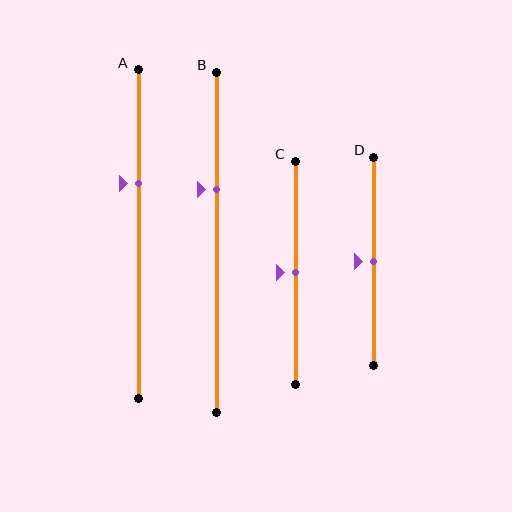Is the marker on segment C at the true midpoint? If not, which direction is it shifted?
Yes, the marker on segment C is at the true midpoint.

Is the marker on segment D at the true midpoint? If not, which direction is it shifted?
Yes, the marker on segment D is at the true midpoint.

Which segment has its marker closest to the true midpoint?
Segment C has its marker closest to the true midpoint.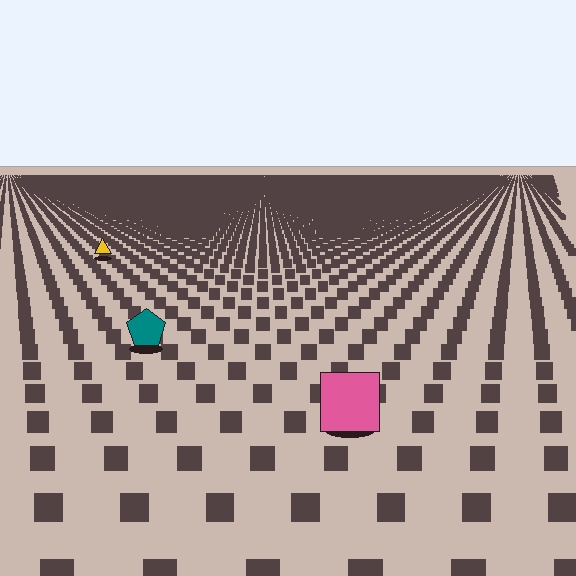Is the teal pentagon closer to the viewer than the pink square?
No. The pink square is closer — you can tell from the texture gradient: the ground texture is coarser near it.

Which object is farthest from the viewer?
The yellow triangle is farthest from the viewer. It appears smaller and the ground texture around it is denser.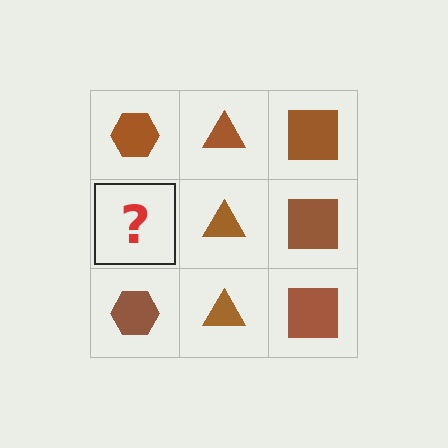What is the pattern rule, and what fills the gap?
The rule is that each column has a consistent shape. The gap should be filled with a brown hexagon.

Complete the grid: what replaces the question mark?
The question mark should be replaced with a brown hexagon.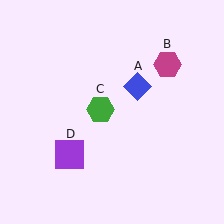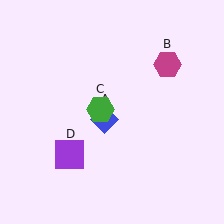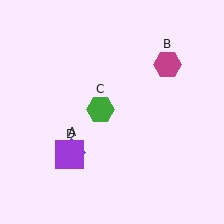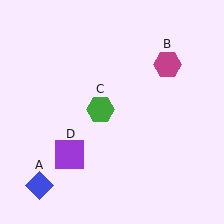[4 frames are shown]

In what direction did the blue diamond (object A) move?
The blue diamond (object A) moved down and to the left.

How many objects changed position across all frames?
1 object changed position: blue diamond (object A).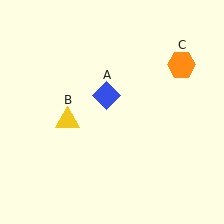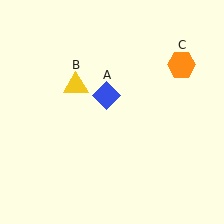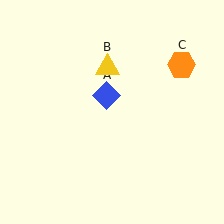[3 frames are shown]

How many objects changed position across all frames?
1 object changed position: yellow triangle (object B).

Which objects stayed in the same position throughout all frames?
Blue diamond (object A) and orange hexagon (object C) remained stationary.